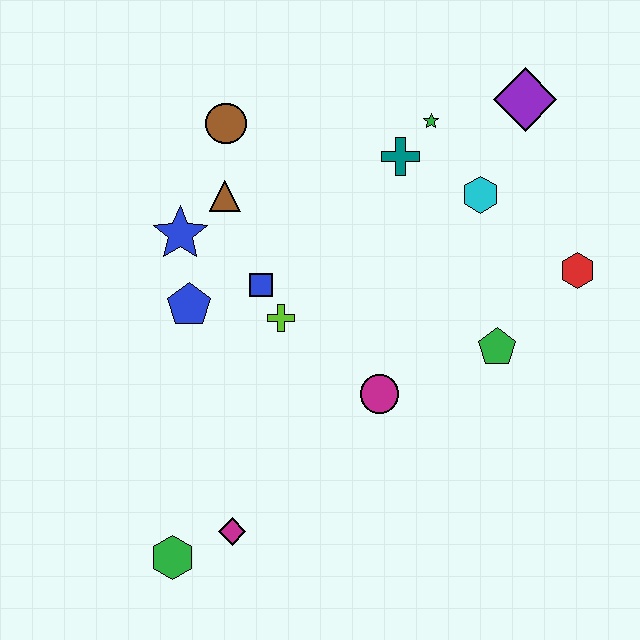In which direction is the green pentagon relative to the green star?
The green pentagon is below the green star.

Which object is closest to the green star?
The teal cross is closest to the green star.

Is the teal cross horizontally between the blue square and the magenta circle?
No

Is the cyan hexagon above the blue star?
Yes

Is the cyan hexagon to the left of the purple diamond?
Yes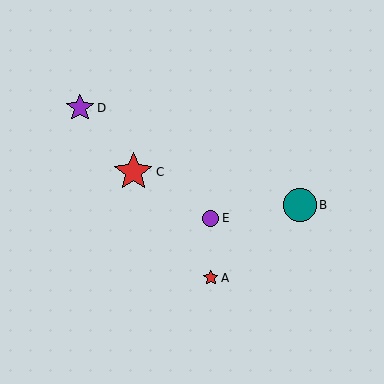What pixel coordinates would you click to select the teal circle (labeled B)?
Click at (300, 205) to select the teal circle B.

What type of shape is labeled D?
Shape D is a purple star.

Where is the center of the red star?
The center of the red star is at (211, 278).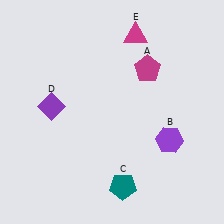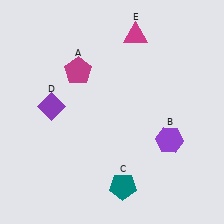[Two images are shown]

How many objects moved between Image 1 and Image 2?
1 object moved between the two images.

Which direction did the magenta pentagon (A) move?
The magenta pentagon (A) moved left.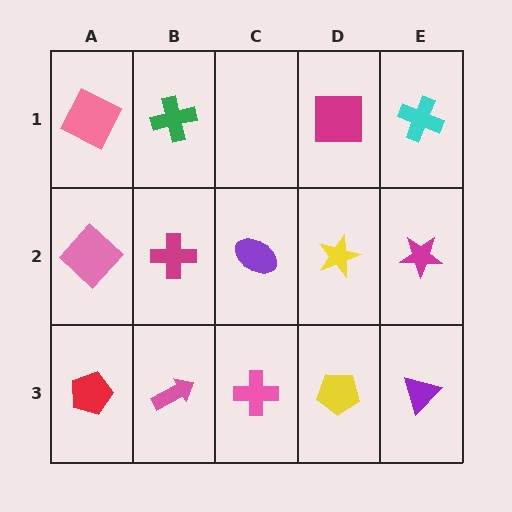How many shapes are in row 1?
4 shapes.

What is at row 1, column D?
A magenta square.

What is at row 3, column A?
A red pentagon.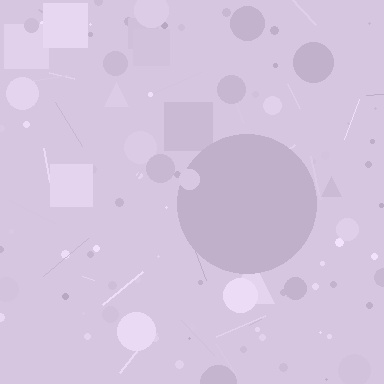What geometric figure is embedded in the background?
A circle is embedded in the background.